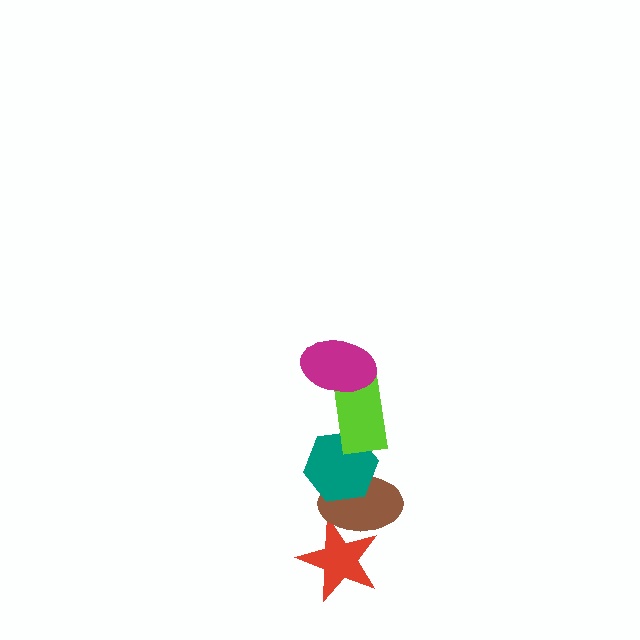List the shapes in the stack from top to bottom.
From top to bottom: the magenta ellipse, the lime rectangle, the teal hexagon, the brown ellipse, the red star.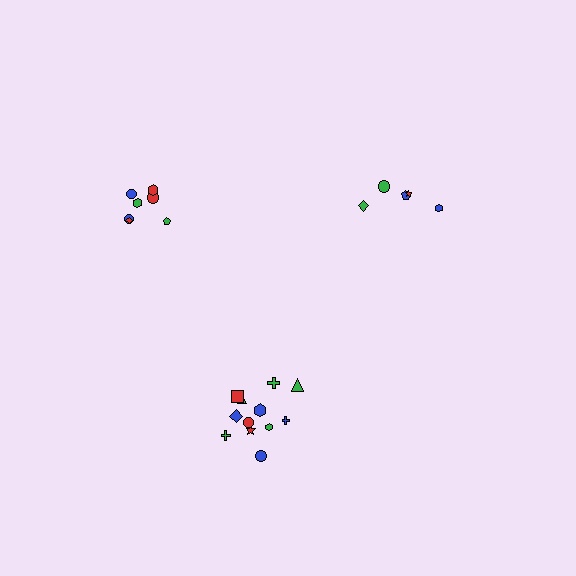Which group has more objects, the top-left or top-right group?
The top-left group.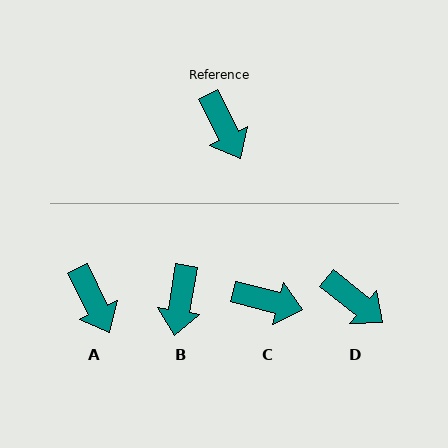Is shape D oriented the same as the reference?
No, it is off by about 25 degrees.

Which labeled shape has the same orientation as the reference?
A.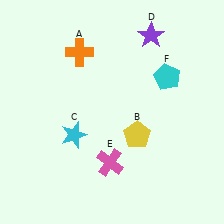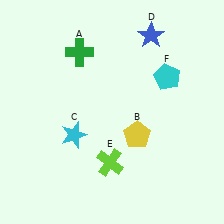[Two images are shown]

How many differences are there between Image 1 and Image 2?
There are 3 differences between the two images.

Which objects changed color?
A changed from orange to green. D changed from purple to blue. E changed from pink to lime.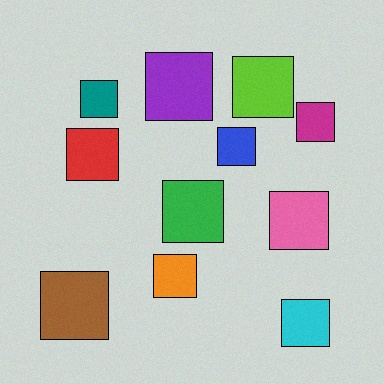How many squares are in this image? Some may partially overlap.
There are 11 squares.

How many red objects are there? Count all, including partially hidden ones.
There is 1 red object.